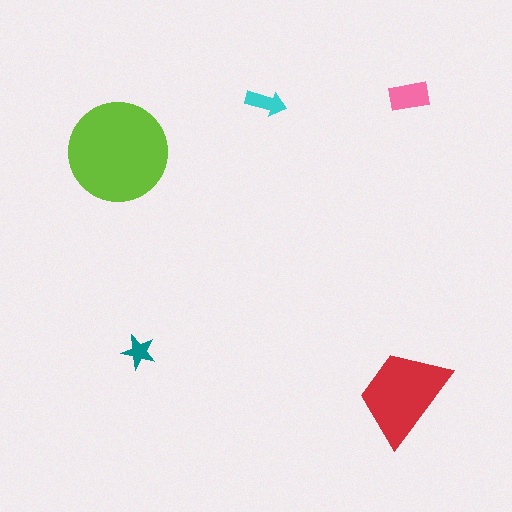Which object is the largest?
The lime circle.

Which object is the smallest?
The teal star.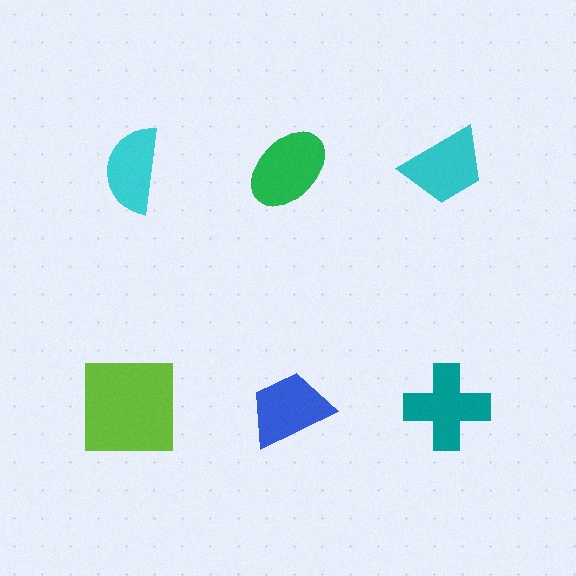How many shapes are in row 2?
3 shapes.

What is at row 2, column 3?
A teal cross.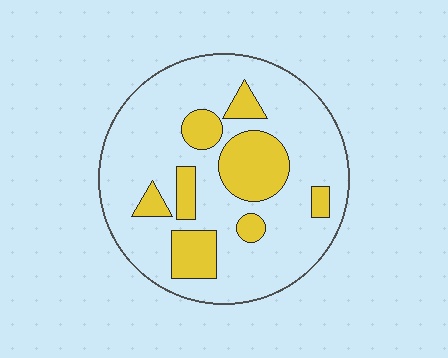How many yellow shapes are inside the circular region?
8.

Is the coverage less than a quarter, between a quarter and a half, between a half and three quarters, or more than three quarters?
Less than a quarter.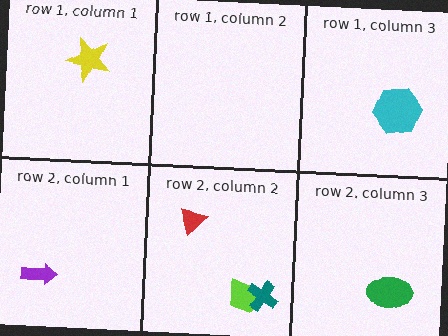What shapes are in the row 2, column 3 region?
The green ellipse.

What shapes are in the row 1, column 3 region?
The cyan hexagon.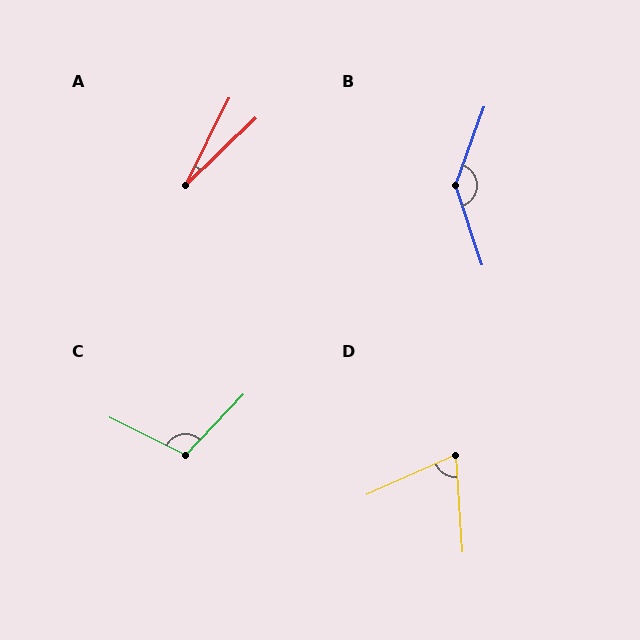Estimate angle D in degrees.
Approximately 69 degrees.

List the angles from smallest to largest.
A (20°), D (69°), C (107°), B (142°).